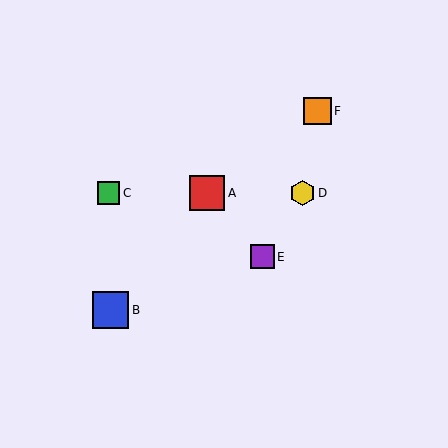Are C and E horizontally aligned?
No, C is at y≈193 and E is at y≈257.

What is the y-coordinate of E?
Object E is at y≈257.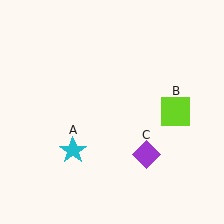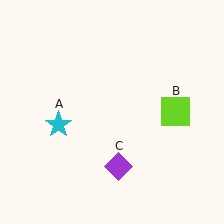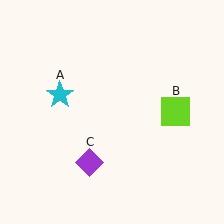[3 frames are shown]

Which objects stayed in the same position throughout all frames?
Lime square (object B) remained stationary.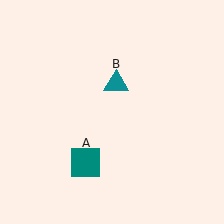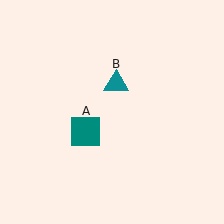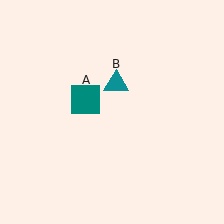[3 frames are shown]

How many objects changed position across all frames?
1 object changed position: teal square (object A).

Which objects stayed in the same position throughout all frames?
Teal triangle (object B) remained stationary.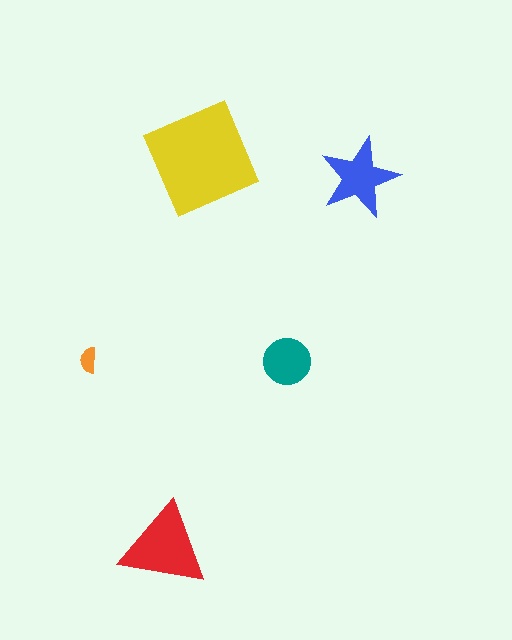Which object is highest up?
The yellow diamond is topmost.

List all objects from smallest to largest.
The orange semicircle, the teal circle, the blue star, the red triangle, the yellow diamond.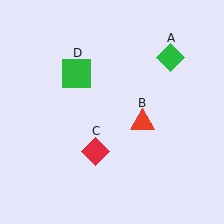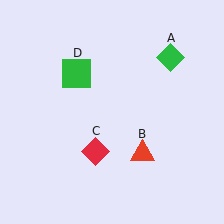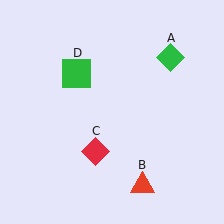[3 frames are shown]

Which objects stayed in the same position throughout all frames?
Green diamond (object A) and red diamond (object C) and green square (object D) remained stationary.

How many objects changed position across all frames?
1 object changed position: red triangle (object B).